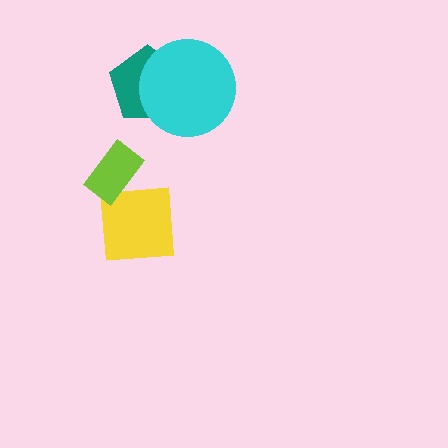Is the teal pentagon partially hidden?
Yes, it is partially covered by another shape.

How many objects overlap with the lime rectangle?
0 objects overlap with the lime rectangle.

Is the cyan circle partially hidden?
No, no other shape covers it.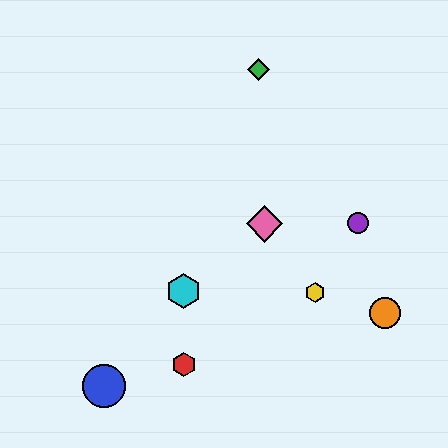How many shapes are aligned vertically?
2 shapes (the red hexagon, the cyan hexagon) are aligned vertically.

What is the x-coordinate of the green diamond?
The green diamond is at x≈258.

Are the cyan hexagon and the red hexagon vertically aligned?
Yes, both are at x≈184.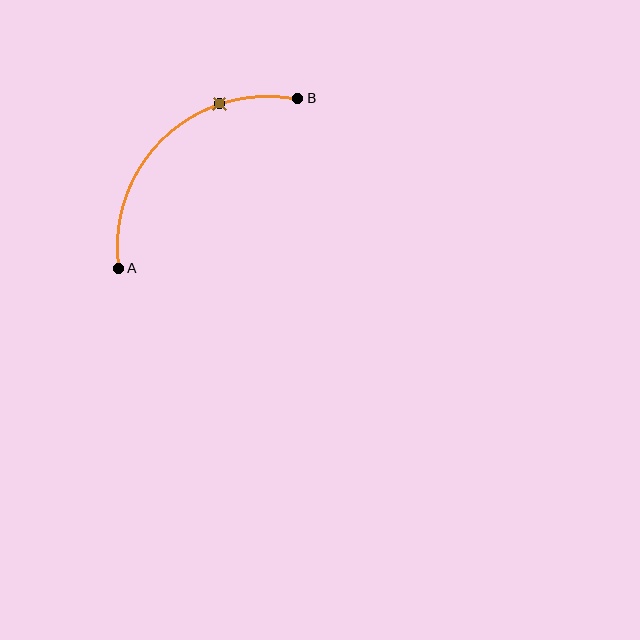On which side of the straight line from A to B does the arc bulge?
The arc bulges above and to the left of the straight line connecting A and B.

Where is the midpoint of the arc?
The arc midpoint is the point on the curve farthest from the straight line joining A and B. It sits above and to the left of that line.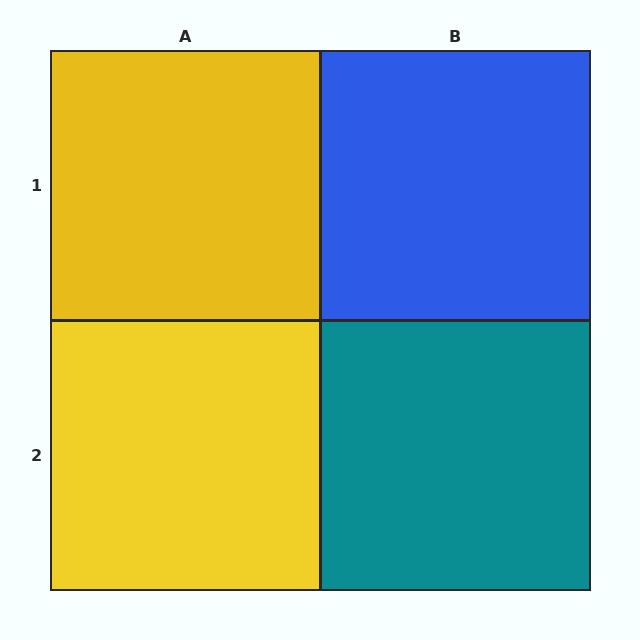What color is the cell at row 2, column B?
Teal.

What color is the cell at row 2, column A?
Yellow.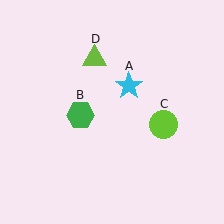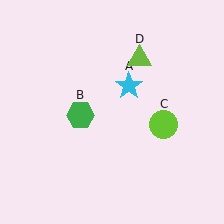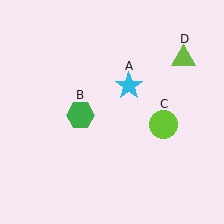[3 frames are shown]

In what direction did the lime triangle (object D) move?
The lime triangle (object D) moved right.